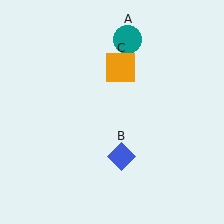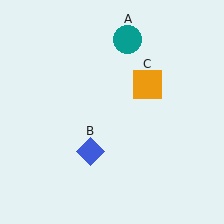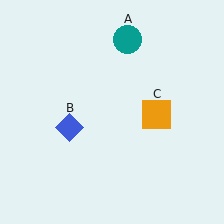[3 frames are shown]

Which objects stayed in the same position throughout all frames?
Teal circle (object A) remained stationary.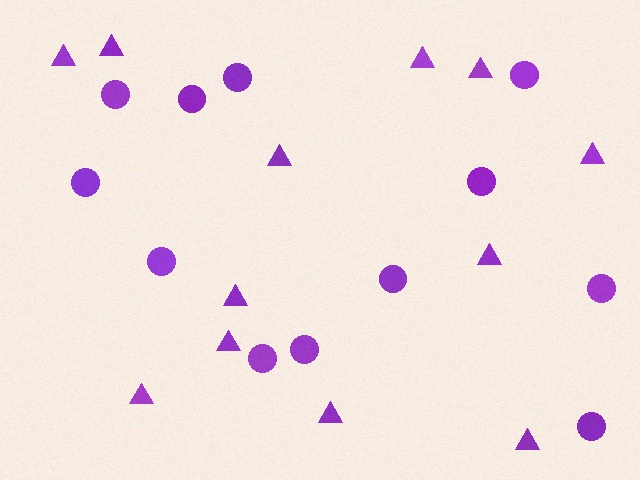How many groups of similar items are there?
There are 2 groups: one group of triangles (12) and one group of circles (12).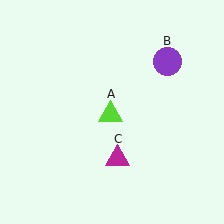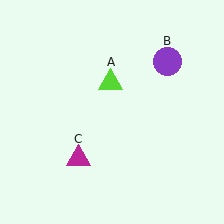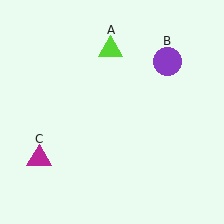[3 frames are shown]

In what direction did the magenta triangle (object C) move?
The magenta triangle (object C) moved left.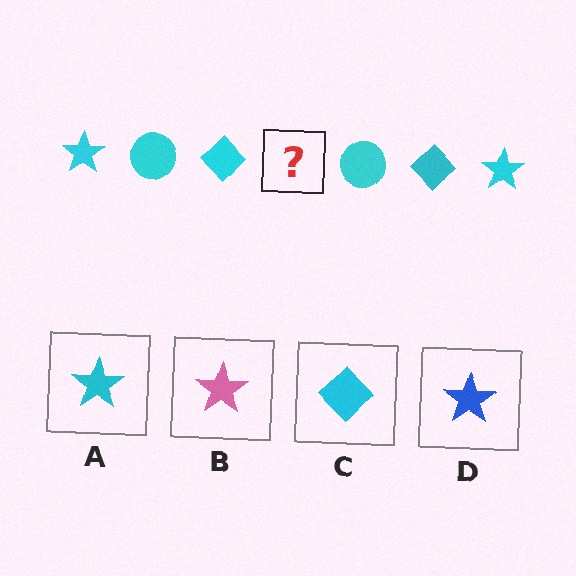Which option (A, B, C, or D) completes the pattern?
A.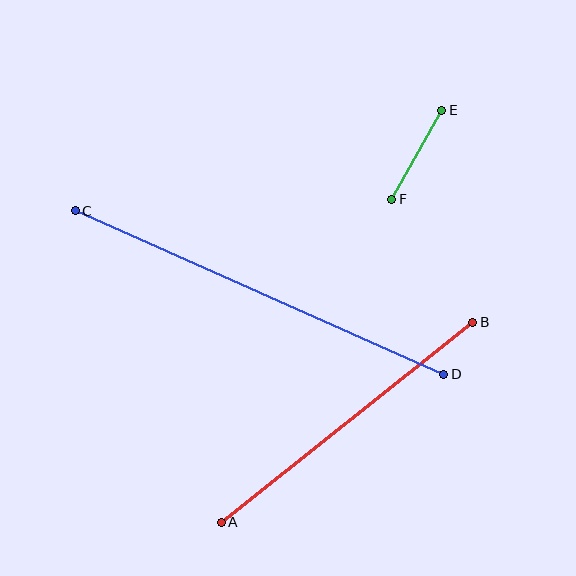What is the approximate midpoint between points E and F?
The midpoint is at approximately (417, 155) pixels.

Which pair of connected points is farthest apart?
Points C and D are farthest apart.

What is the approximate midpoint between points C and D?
The midpoint is at approximately (259, 293) pixels.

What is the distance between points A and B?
The distance is approximately 321 pixels.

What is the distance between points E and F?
The distance is approximately 102 pixels.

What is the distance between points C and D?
The distance is approximately 403 pixels.